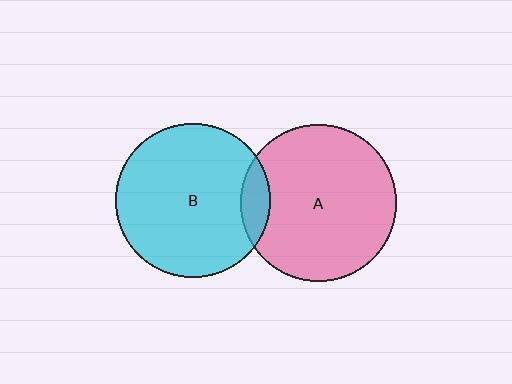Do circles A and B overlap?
Yes.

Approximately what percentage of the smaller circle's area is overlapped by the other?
Approximately 10%.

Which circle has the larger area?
Circle A (pink).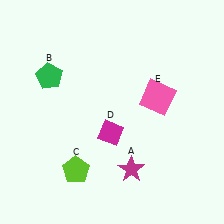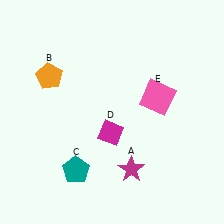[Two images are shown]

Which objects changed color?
B changed from green to orange. C changed from lime to teal.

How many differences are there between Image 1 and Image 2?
There are 2 differences between the two images.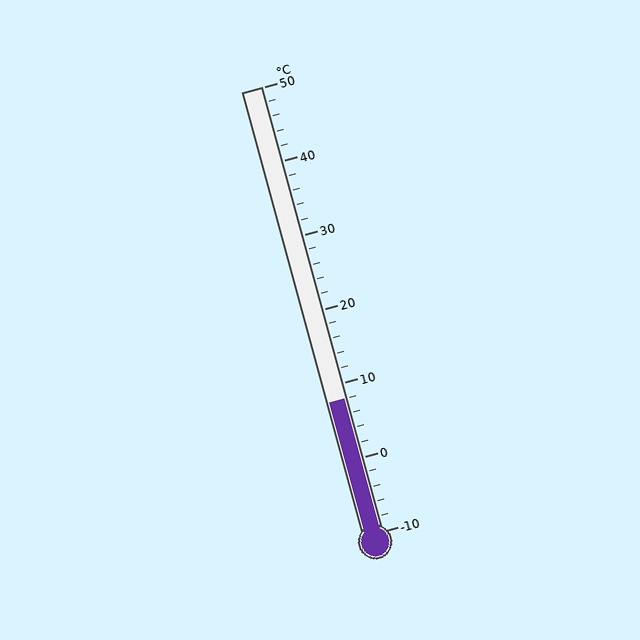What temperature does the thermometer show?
The thermometer shows approximately 8°C.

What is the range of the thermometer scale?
The thermometer scale ranges from -10°C to 50°C.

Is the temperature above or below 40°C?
The temperature is below 40°C.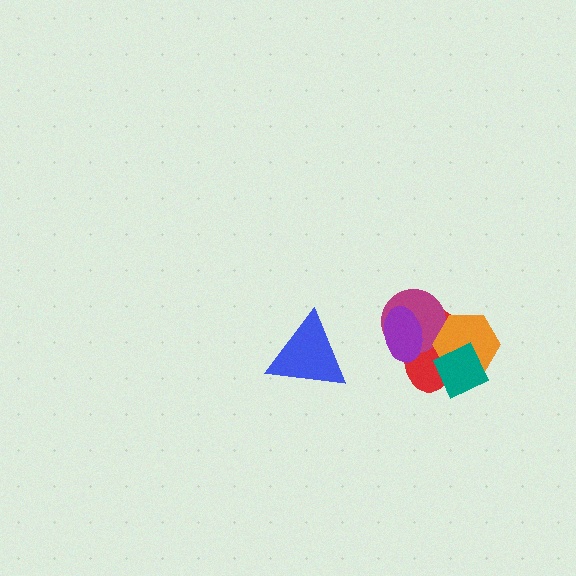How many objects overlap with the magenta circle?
3 objects overlap with the magenta circle.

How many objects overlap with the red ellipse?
4 objects overlap with the red ellipse.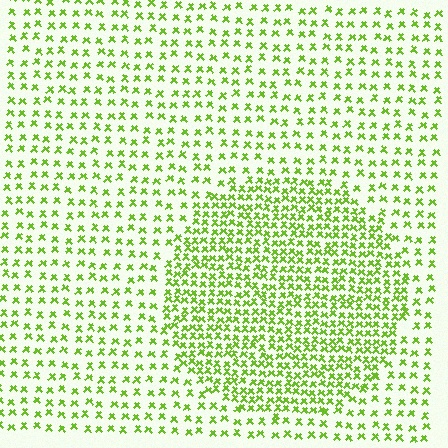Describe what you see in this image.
The image contains small lime elements arranged at two different densities. A circle-shaped region is visible where the elements are more densely packed than the surrounding area.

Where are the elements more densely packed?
The elements are more densely packed inside the circle boundary.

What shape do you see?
I see a circle.